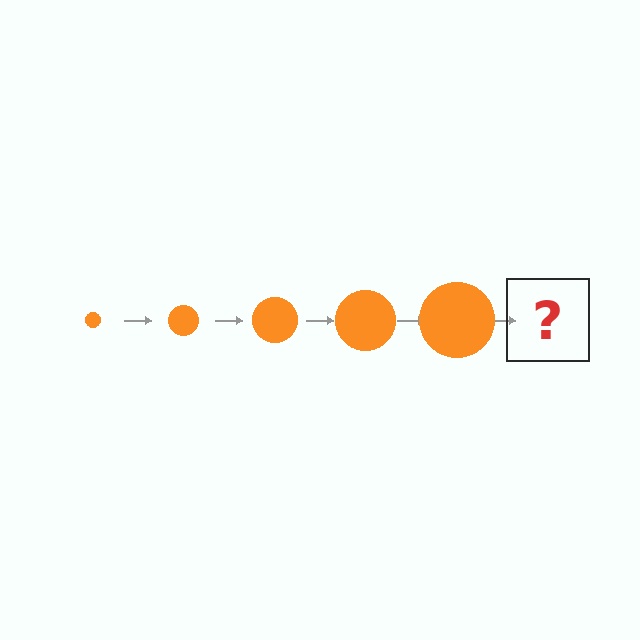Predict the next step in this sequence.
The next step is an orange circle, larger than the previous one.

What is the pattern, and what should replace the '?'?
The pattern is that the circle gets progressively larger each step. The '?' should be an orange circle, larger than the previous one.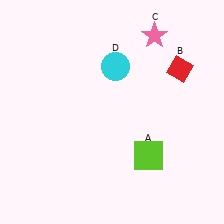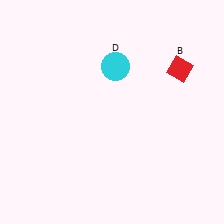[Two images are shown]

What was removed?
The lime square (A), the pink star (C) were removed in Image 2.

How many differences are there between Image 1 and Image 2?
There are 2 differences between the two images.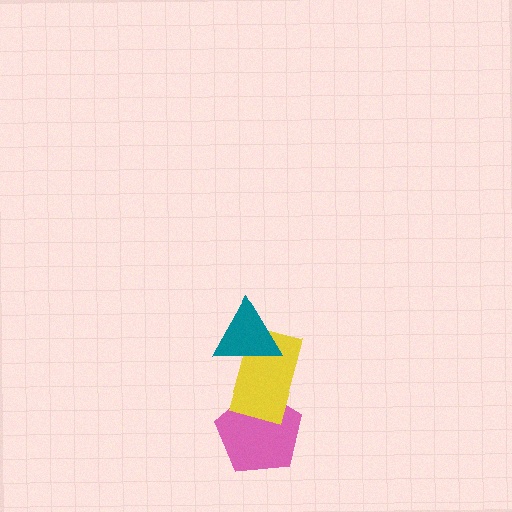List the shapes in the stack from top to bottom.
From top to bottom: the teal triangle, the yellow rectangle, the pink pentagon.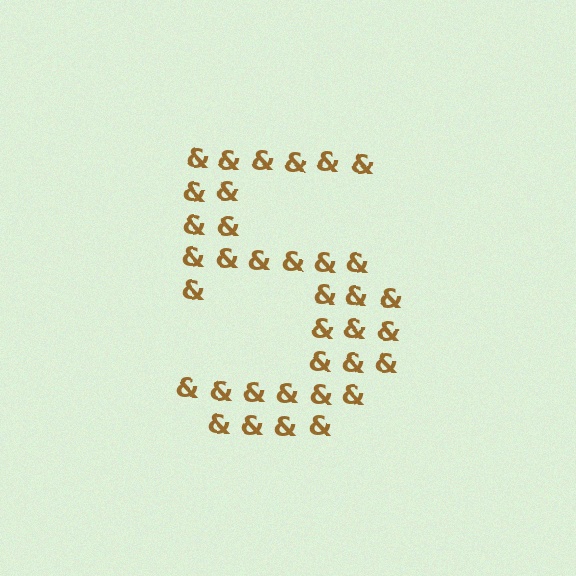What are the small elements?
The small elements are ampersands.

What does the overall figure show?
The overall figure shows the digit 5.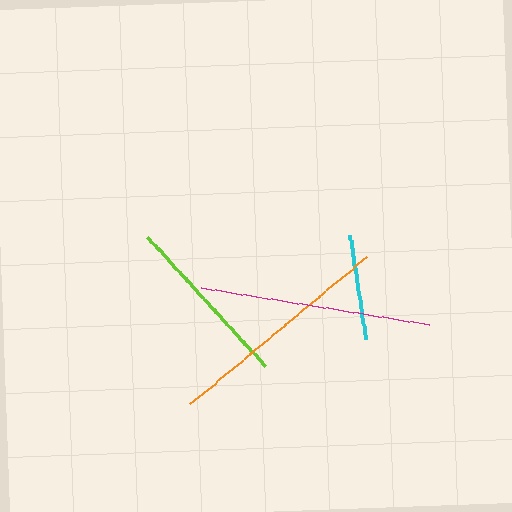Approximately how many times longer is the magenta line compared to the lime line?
The magenta line is approximately 1.3 times the length of the lime line.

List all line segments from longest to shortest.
From longest to shortest: orange, magenta, lime, cyan.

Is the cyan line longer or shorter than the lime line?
The lime line is longer than the cyan line.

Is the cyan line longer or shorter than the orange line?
The orange line is longer than the cyan line.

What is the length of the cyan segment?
The cyan segment is approximately 105 pixels long.